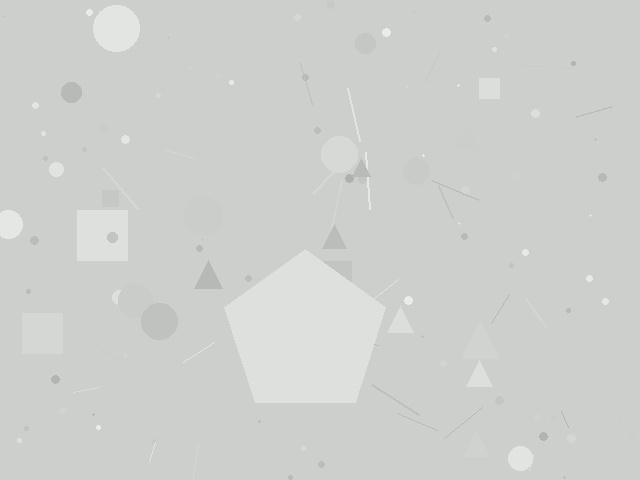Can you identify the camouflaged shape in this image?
The camouflaged shape is a pentagon.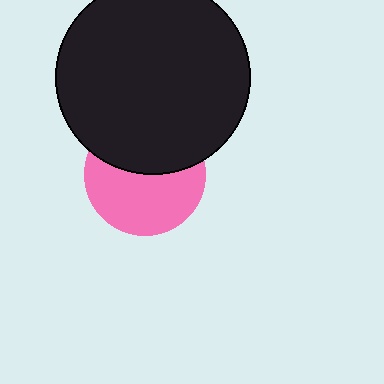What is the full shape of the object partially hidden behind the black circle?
The partially hidden object is a pink circle.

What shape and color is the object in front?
The object in front is a black circle.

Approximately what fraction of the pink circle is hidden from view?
Roughly 44% of the pink circle is hidden behind the black circle.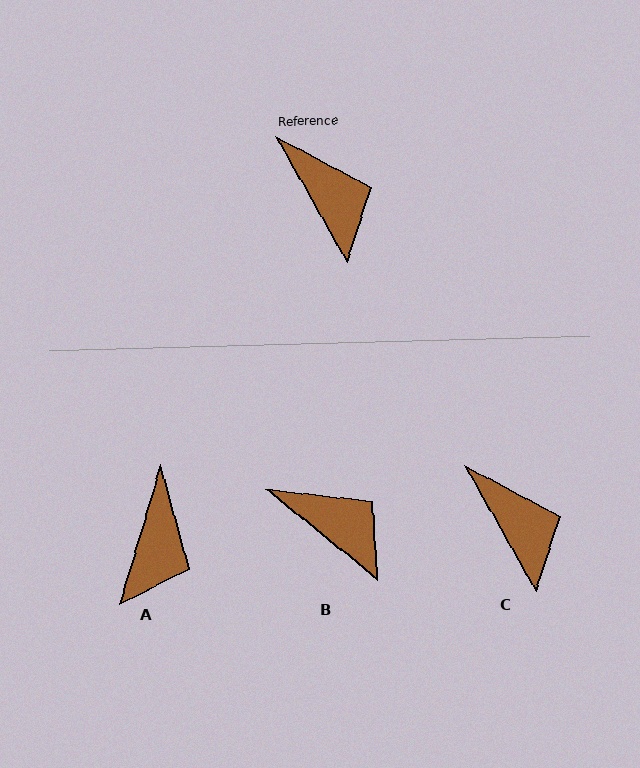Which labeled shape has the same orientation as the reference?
C.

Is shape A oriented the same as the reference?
No, it is off by about 46 degrees.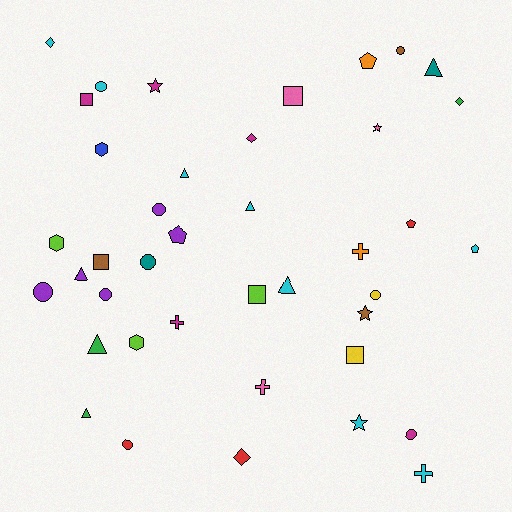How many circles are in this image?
There are 9 circles.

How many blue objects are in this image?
There is 1 blue object.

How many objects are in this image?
There are 40 objects.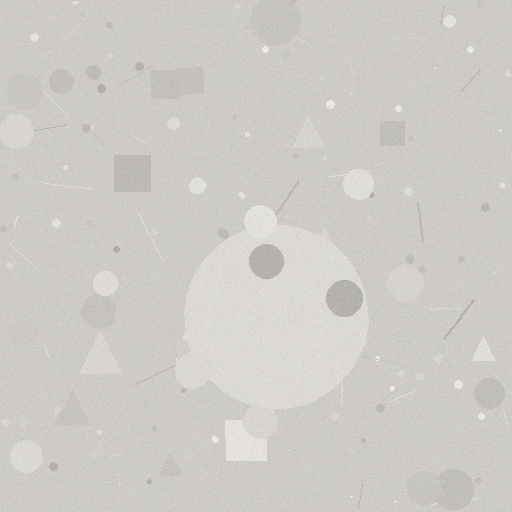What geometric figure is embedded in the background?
A circle is embedded in the background.